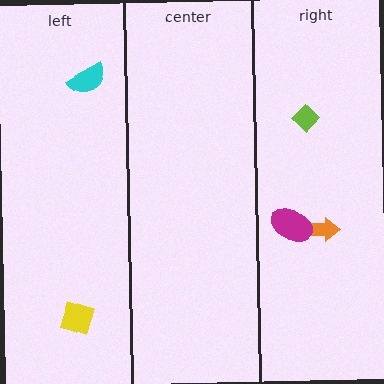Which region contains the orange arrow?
The right region.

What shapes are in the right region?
The orange arrow, the lime diamond, the magenta ellipse.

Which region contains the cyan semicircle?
The left region.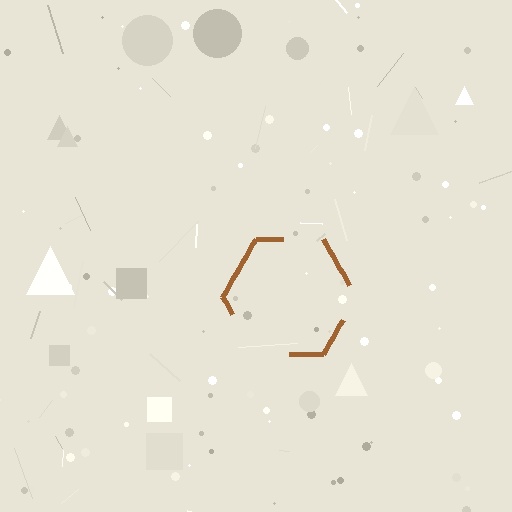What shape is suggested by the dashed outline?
The dashed outline suggests a hexagon.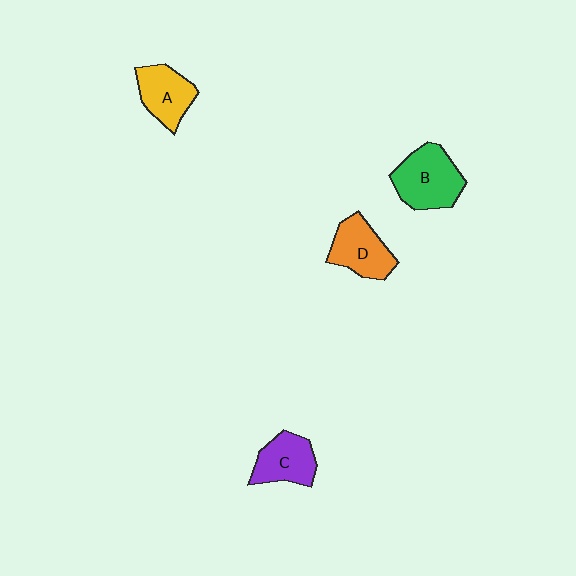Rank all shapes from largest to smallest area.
From largest to smallest: B (green), D (orange), A (yellow), C (purple).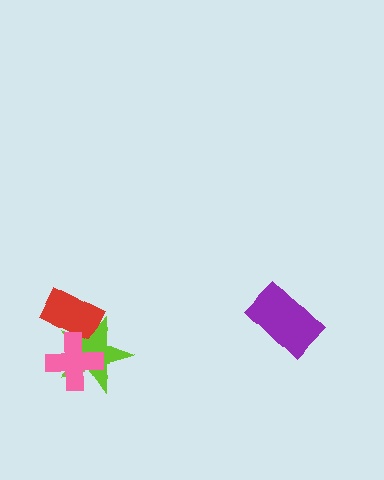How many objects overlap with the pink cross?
2 objects overlap with the pink cross.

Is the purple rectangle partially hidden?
No, no other shape covers it.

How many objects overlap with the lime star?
2 objects overlap with the lime star.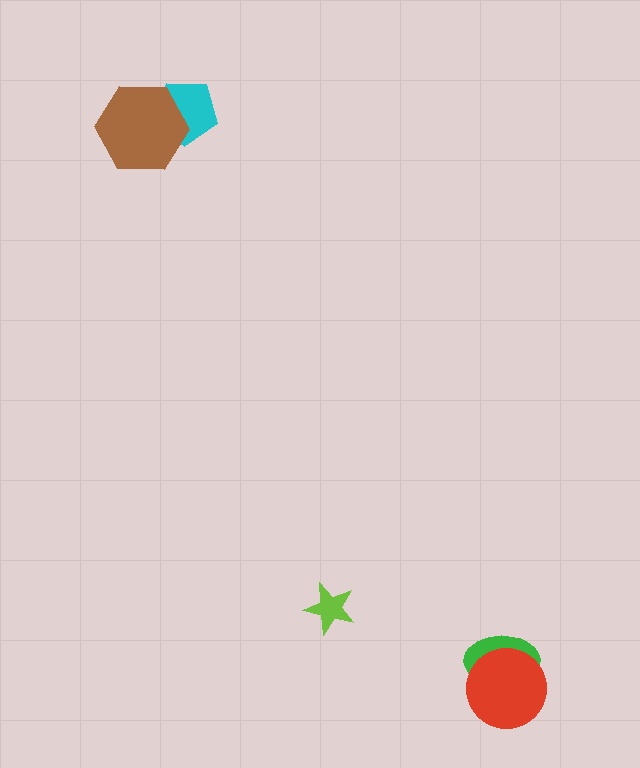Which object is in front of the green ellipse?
The red circle is in front of the green ellipse.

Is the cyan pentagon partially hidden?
Yes, it is partially covered by another shape.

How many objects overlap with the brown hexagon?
1 object overlaps with the brown hexagon.